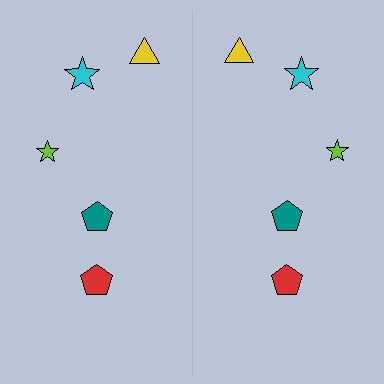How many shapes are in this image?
There are 10 shapes in this image.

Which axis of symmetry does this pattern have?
The pattern has a vertical axis of symmetry running through the center of the image.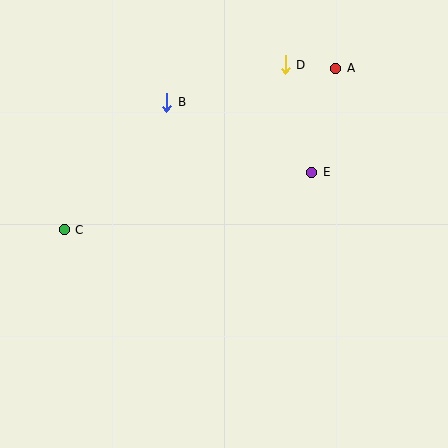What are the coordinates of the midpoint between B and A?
The midpoint between B and A is at (251, 85).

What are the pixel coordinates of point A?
Point A is at (336, 68).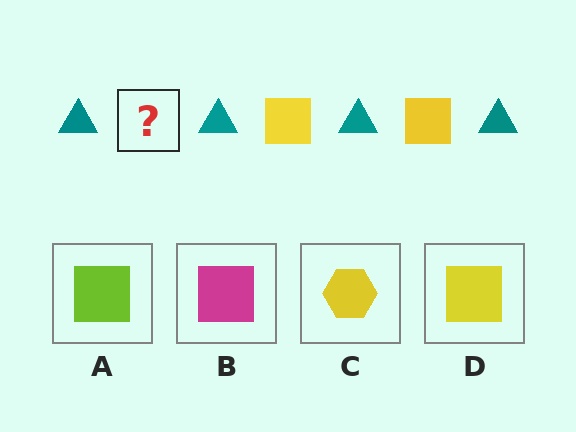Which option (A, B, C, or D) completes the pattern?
D.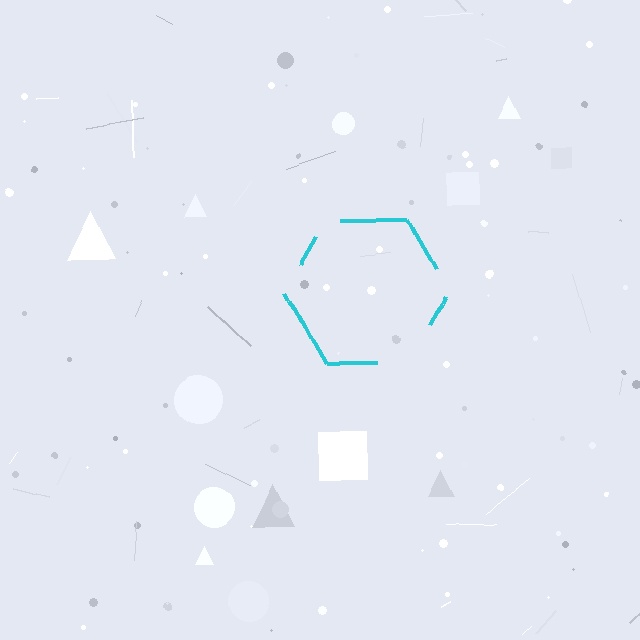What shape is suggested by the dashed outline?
The dashed outline suggests a hexagon.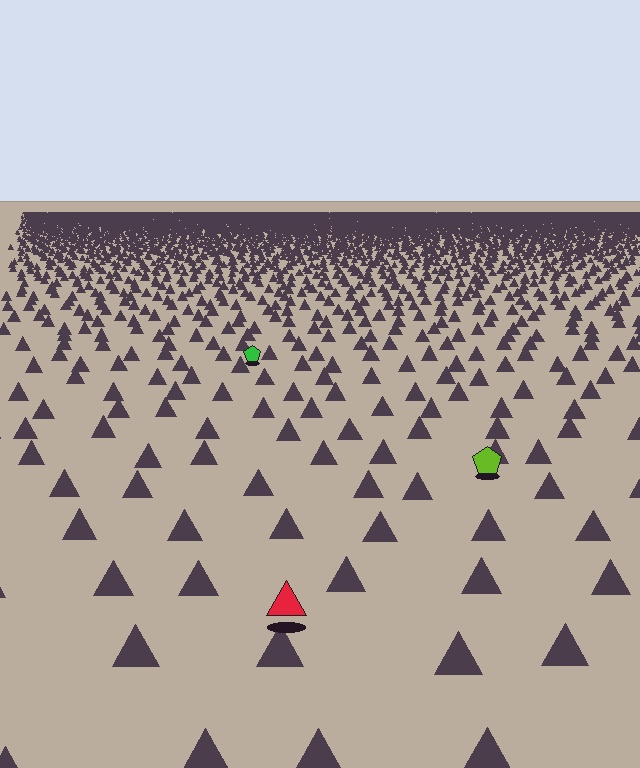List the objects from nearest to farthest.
From nearest to farthest: the red triangle, the lime pentagon, the green pentagon.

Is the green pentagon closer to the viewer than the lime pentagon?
No. The lime pentagon is closer — you can tell from the texture gradient: the ground texture is coarser near it.